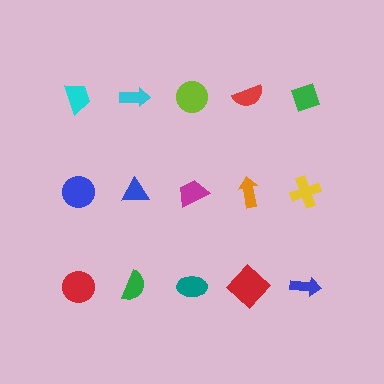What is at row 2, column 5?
A yellow cross.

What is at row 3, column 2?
A green semicircle.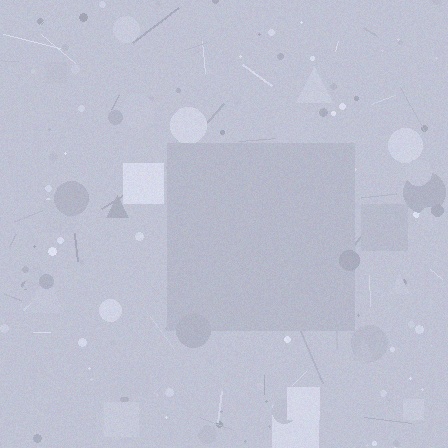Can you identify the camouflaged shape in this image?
The camouflaged shape is a square.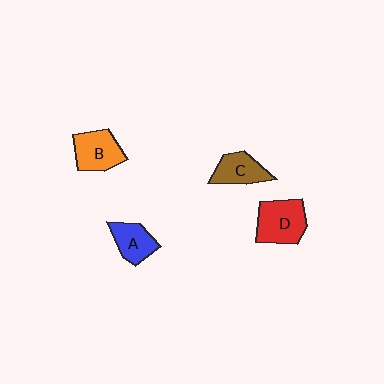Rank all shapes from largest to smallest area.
From largest to smallest: D (red), B (orange), C (brown), A (blue).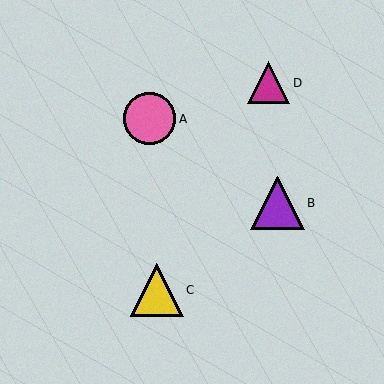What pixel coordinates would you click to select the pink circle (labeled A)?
Click at (149, 119) to select the pink circle A.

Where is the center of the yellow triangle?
The center of the yellow triangle is at (157, 290).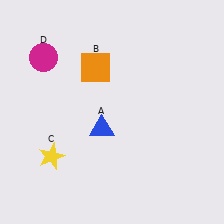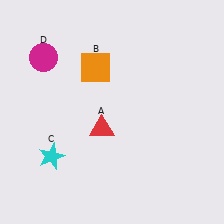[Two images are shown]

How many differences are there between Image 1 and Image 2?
There are 2 differences between the two images.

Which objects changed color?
A changed from blue to red. C changed from yellow to cyan.